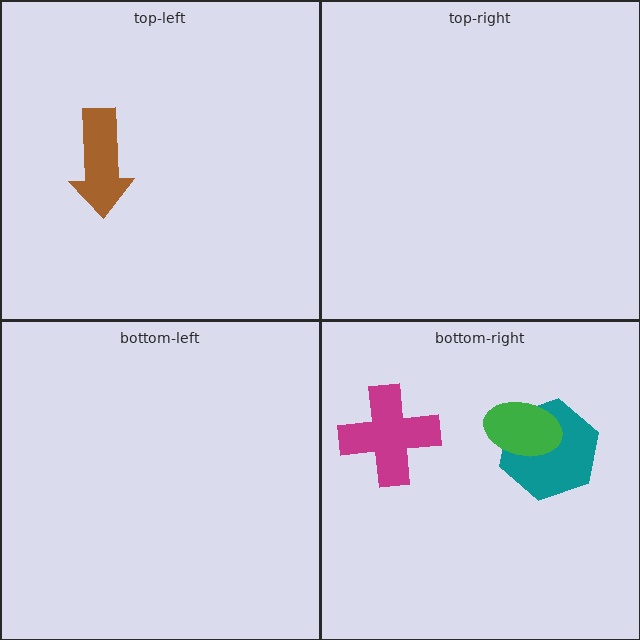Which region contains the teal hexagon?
The bottom-right region.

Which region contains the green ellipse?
The bottom-right region.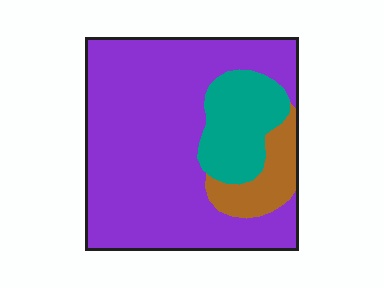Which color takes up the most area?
Purple, at roughly 75%.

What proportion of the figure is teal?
Teal takes up less than a quarter of the figure.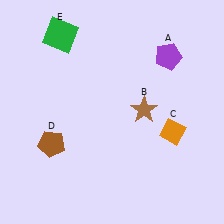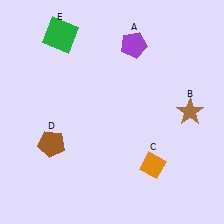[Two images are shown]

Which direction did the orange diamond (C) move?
The orange diamond (C) moved down.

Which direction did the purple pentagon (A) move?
The purple pentagon (A) moved left.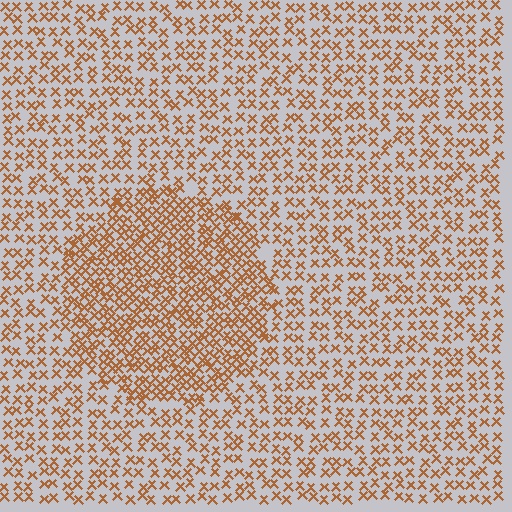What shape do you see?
I see a circle.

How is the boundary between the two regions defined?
The boundary is defined by a change in element density (approximately 1.9x ratio). All elements are the same color, size, and shape.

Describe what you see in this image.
The image contains small brown elements arranged at two different densities. A circle-shaped region is visible where the elements are more densely packed than the surrounding area.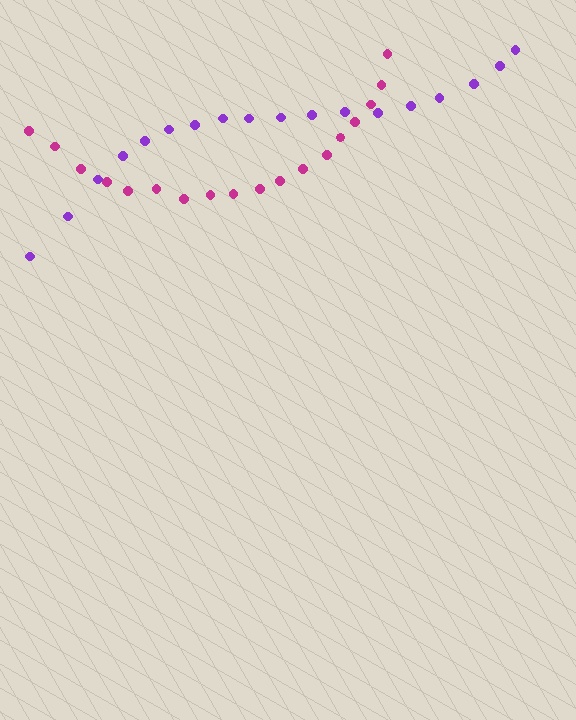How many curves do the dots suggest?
There are 2 distinct paths.